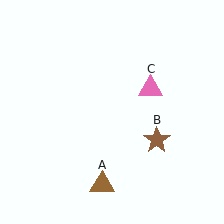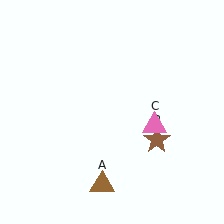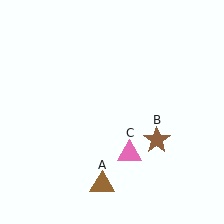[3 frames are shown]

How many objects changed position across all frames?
1 object changed position: pink triangle (object C).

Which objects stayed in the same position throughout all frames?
Brown triangle (object A) and brown star (object B) remained stationary.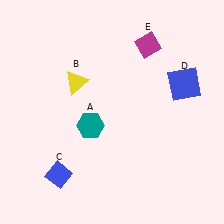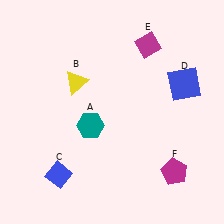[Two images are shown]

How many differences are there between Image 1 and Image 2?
There is 1 difference between the two images.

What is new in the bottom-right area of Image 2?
A magenta pentagon (F) was added in the bottom-right area of Image 2.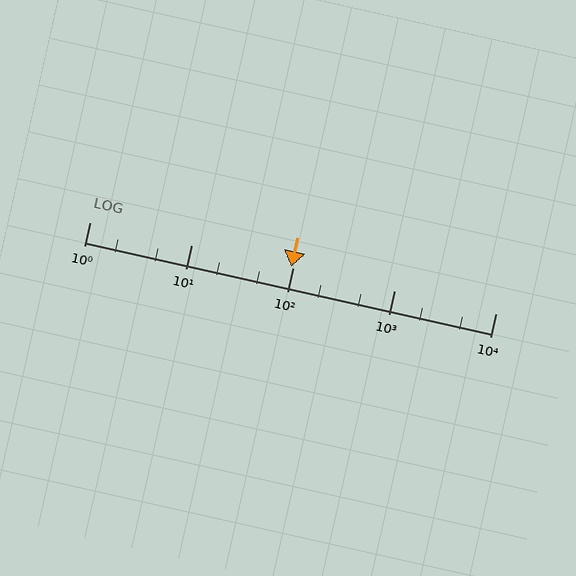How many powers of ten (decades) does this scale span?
The scale spans 4 decades, from 1 to 10000.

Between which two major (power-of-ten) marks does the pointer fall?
The pointer is between 10 and 100.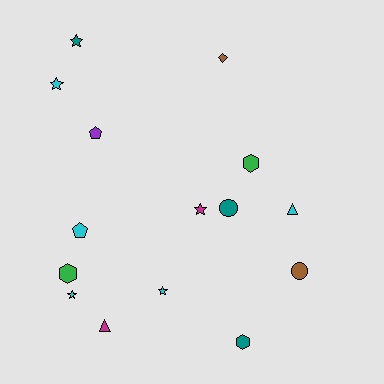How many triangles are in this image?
There are 2 triangles.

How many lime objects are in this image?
There are no lime objects.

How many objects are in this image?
There are 15 objects.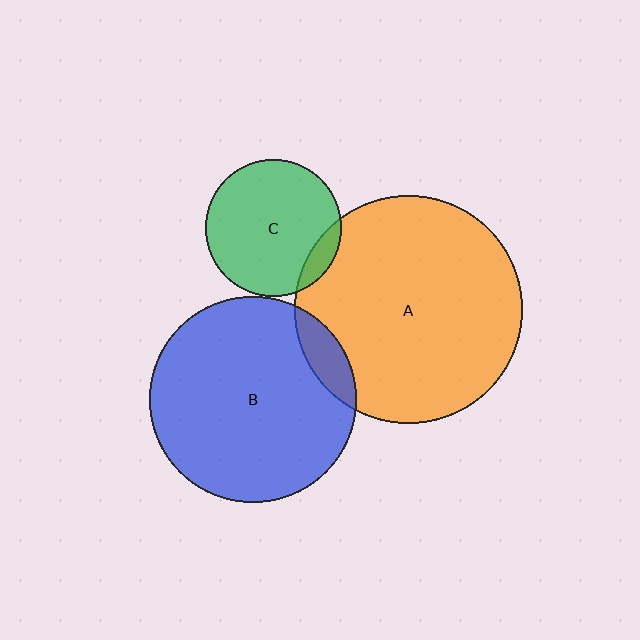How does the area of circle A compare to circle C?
Approximately 2.8 times.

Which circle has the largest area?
Circle A (orange).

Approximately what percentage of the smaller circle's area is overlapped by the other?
Approximately 10%.